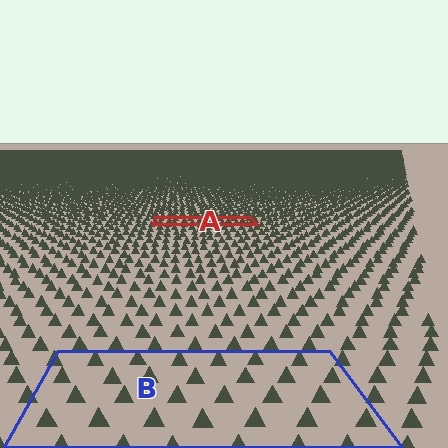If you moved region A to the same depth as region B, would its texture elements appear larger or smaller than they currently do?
They would appear larger. At a closer depth, the same texture elements are projected at a bigger on-screen size.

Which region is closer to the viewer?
Region B is closer. The texture elements there are larger and more spread out.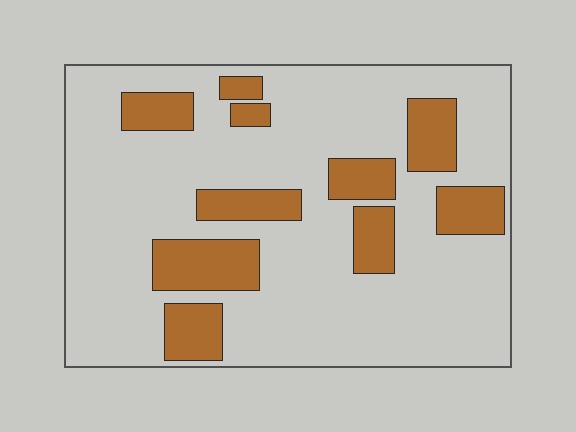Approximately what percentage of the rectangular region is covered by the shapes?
Approximately 20%.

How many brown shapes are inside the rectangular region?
10.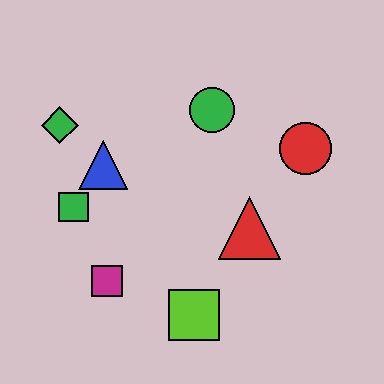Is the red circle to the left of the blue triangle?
No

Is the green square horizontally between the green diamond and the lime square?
Yes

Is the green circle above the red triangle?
Yes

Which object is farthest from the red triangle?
The green diamond is farthest from the red triangle.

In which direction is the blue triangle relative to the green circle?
The blue triangle is to the left of the green circle.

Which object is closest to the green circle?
The red circle is closest to the green circle.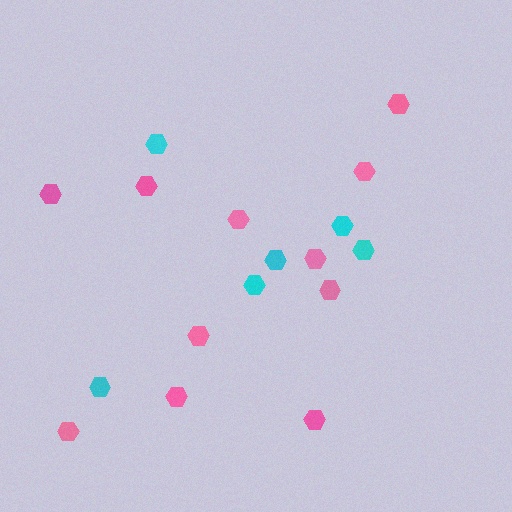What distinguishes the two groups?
There are 2 groups: one group of pink hexagons (11) and one group of cyan hexagons (6).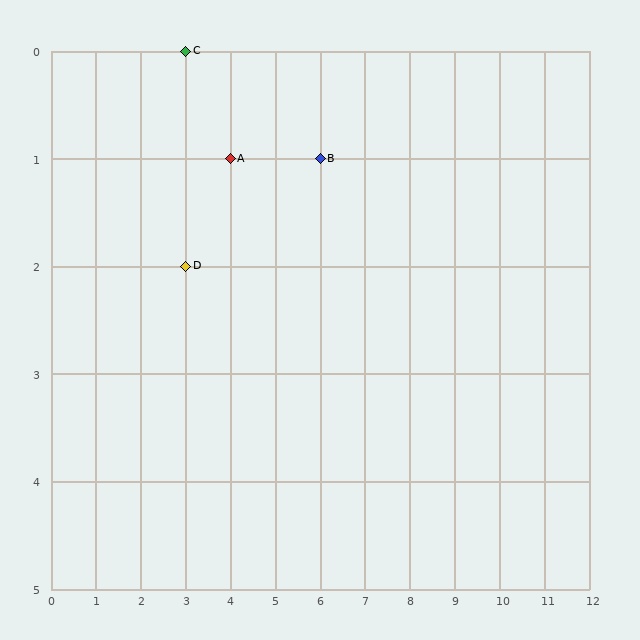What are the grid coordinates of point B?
Point B is at grid coordinates (6, 1).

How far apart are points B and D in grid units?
Points B and D are 3 columns and 1 row apart (about 3.2 grid units diagonally).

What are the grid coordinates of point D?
Point D is at grid coordinates (3, 2).